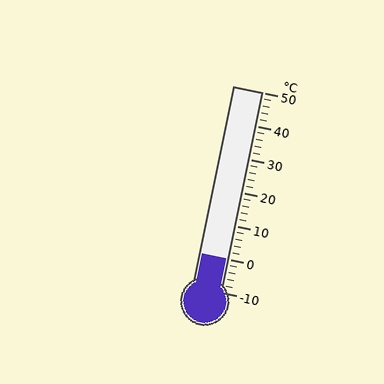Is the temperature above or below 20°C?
The temperature is below 20°C.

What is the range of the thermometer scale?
The thermometer scale ranges from -10°C to 50°C.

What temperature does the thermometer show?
The thermometer shows approximately 0°C.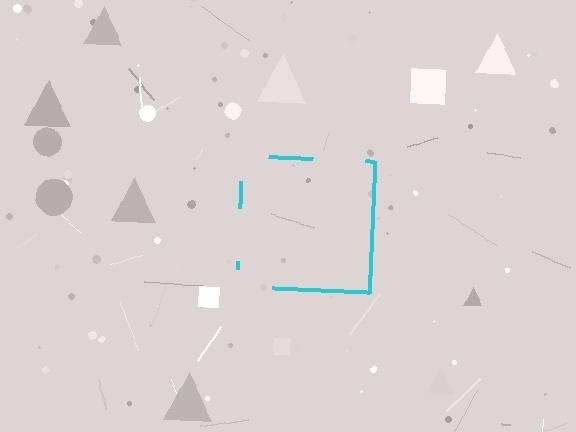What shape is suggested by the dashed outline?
The dashed outline suggests a square.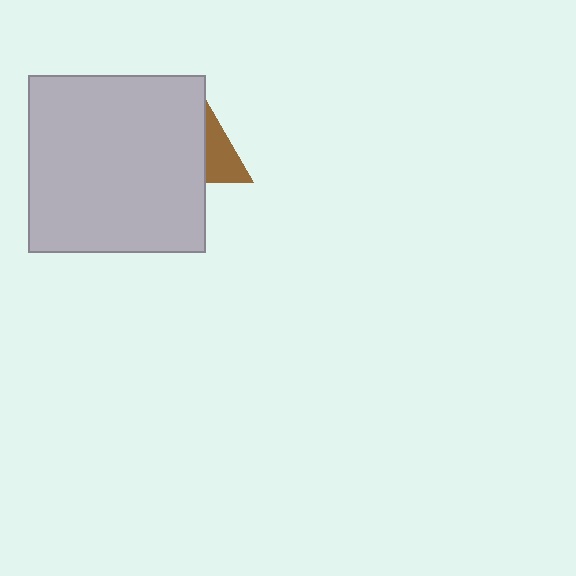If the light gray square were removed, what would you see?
You would see the complete brown triangle.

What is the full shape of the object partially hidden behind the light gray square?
The partially hidden object is a brown triangle.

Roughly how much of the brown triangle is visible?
A small part of it is visible (roughly 33%).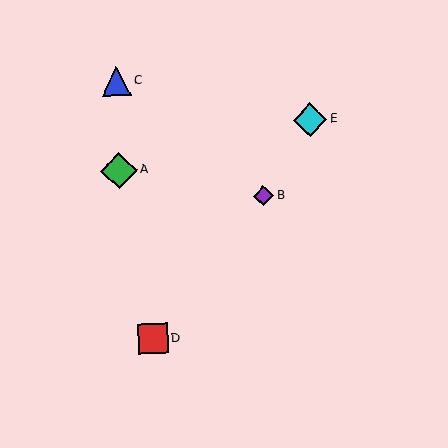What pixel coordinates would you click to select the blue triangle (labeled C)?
Click at (116, 81) to select the blue triangle C.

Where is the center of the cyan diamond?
The center of the cyan diamond is at (310, 120).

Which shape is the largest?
The green diamond (labeled A) is the largest.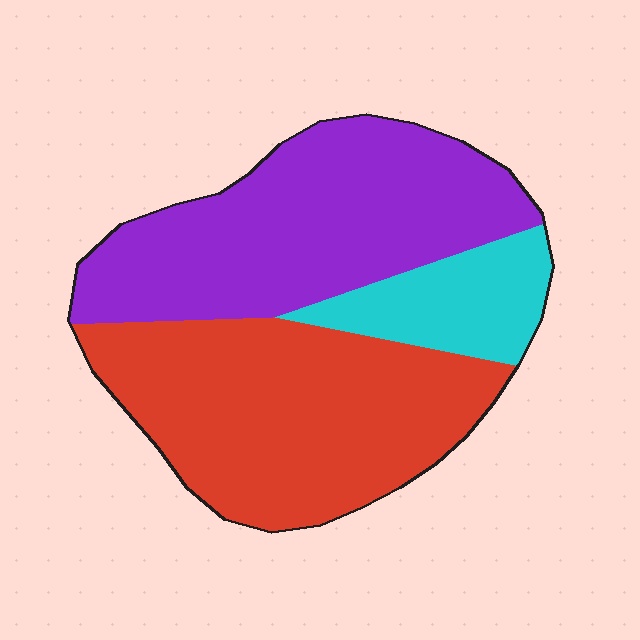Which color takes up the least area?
Cyan, at roughly 15%.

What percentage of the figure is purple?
Purple covers 42% of the figure.